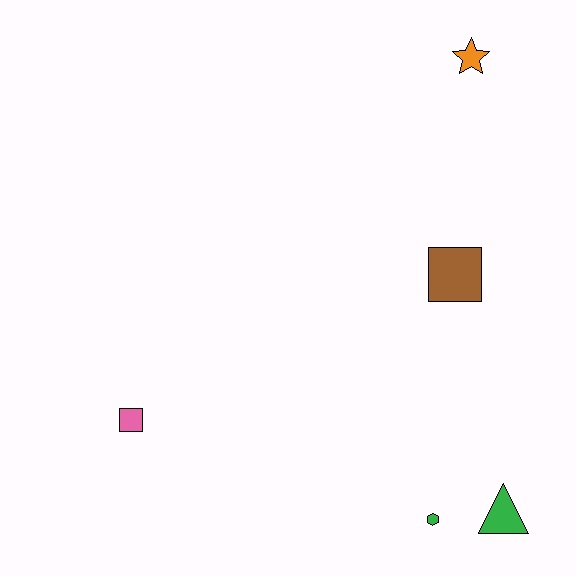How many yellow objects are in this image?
There are no yellow objects.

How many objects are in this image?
There are 5 objects.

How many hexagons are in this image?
There is 1 hexagon.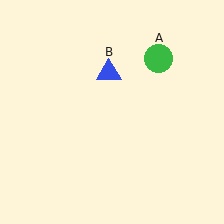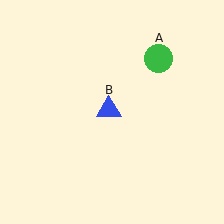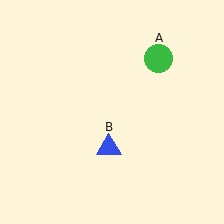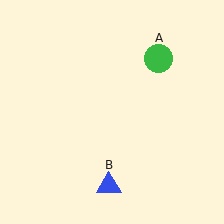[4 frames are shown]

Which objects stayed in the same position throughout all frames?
Green circle (object A) remained stationary.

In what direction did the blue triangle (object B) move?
The blue triangle (object B) moved down.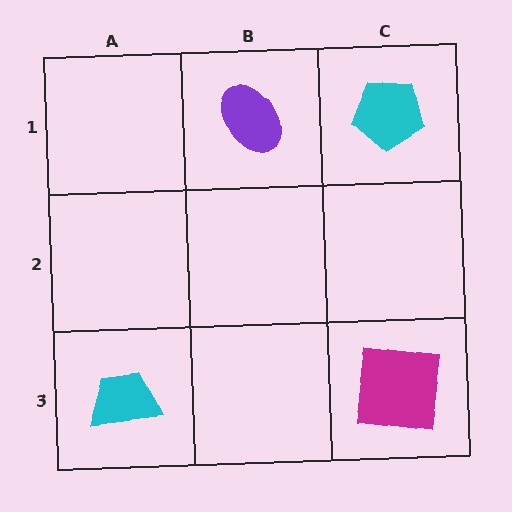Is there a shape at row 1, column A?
No, that cell is empty.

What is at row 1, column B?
A purple ellipse.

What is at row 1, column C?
A cyan pentagon.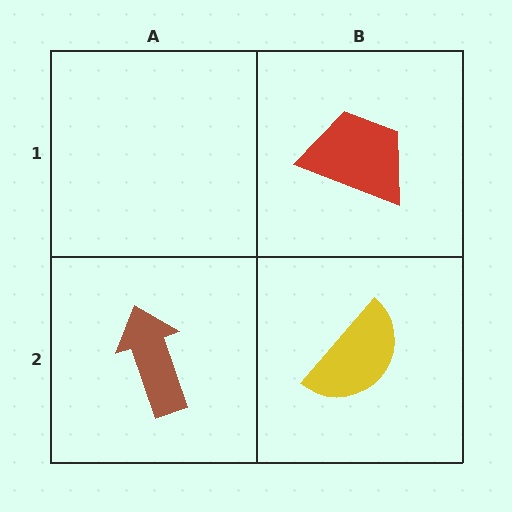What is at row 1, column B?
A red trapezoid.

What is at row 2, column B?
A yellow semicircle.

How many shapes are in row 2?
2 shapes.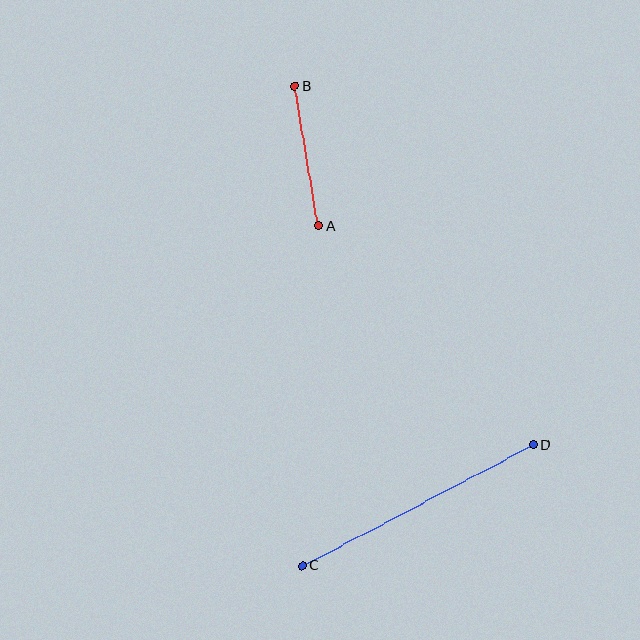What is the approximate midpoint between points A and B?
The midpoint is at approximately (307, 156) pixels.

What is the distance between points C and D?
The distance is approximately 261 pixels.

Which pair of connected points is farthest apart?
Points C and D are farthest apart.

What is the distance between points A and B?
The distance is approximately 141 pixels.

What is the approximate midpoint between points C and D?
The midpoint is at approximately (418, 505) pixels.